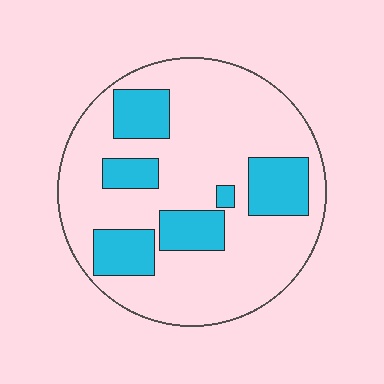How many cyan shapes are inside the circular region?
6.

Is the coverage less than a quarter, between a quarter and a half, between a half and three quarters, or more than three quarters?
Less than a quarter.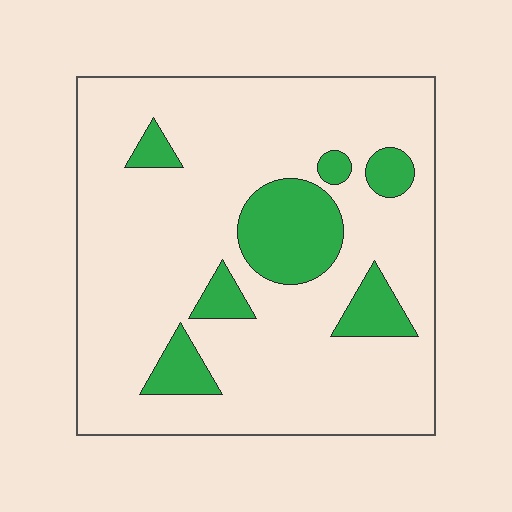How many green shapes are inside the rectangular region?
7.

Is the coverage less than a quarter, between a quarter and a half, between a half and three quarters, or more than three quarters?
Less than a quarter.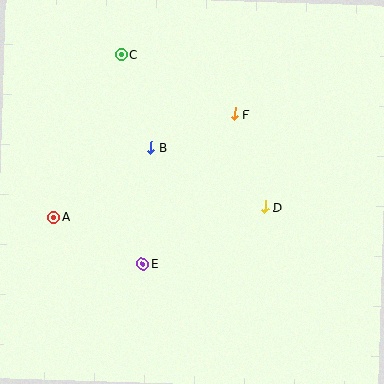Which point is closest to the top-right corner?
Point F is closest to the top-right corner.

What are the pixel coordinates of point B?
Point B is at (151, 148).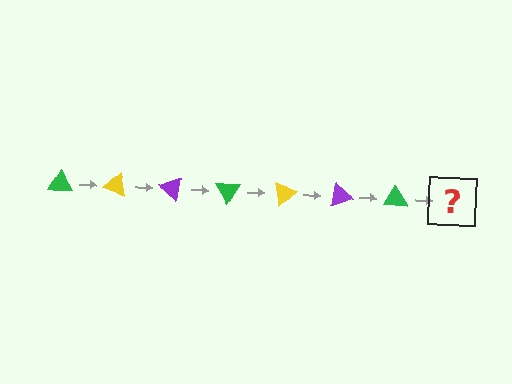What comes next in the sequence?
The next element should be a yellow triangle, rotated 140 degrees from the start.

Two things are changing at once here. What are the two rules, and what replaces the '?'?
The two rules are that it rotates 20 degrees each step and the color cycles through green, yellow, and purple. The '?' should be a yellow triangle, rotated 140 degrees from the start.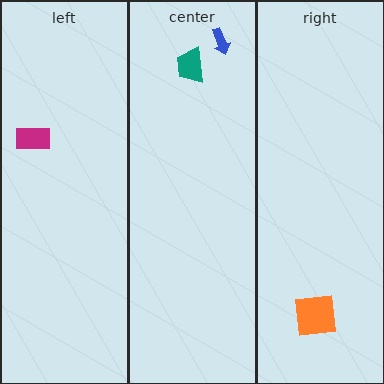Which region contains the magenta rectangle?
The left region.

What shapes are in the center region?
The blue arrow, the teal trapezoid.